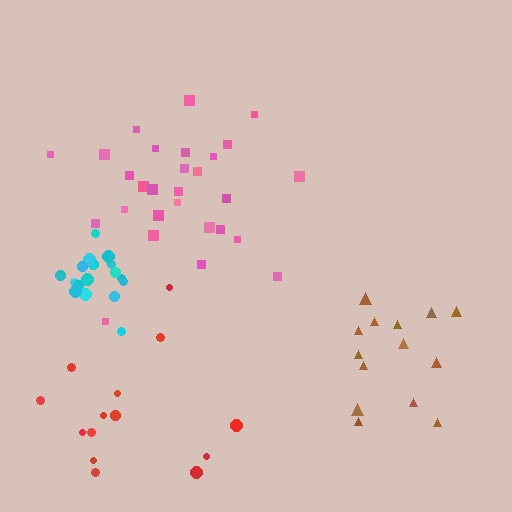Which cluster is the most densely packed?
Cyan.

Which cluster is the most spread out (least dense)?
Red.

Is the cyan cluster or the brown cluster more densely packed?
Cyan.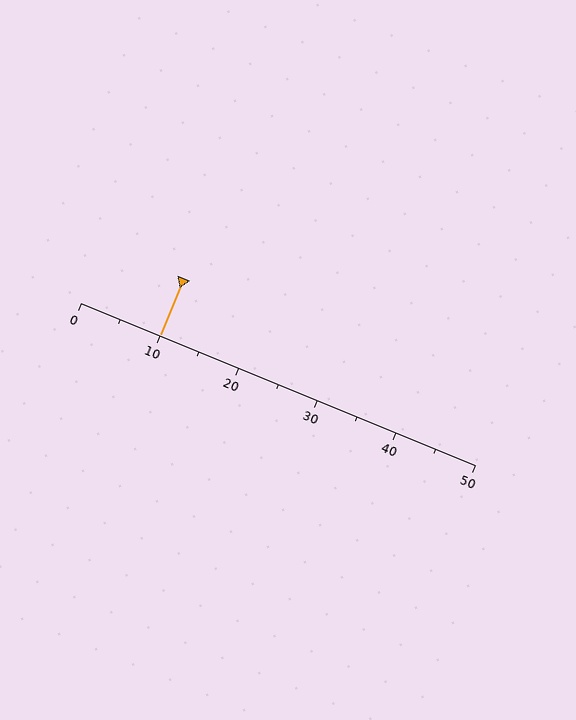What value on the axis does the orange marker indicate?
The marker indicates approximately 10.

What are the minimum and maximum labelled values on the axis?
The axis runs from 0 to 50.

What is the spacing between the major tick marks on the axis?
The major ticks are spaced 10 apart.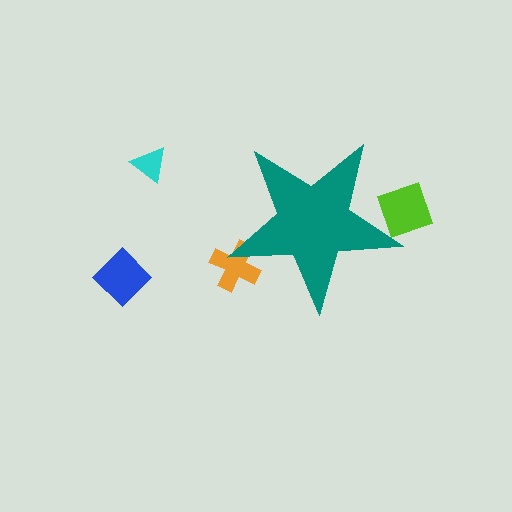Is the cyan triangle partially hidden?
No, the cyan triangle is fully visible.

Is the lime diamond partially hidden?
Yes, the lime diamond is partially hidden behind the teal star.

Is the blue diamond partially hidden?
No, the blue diamond is fully visible.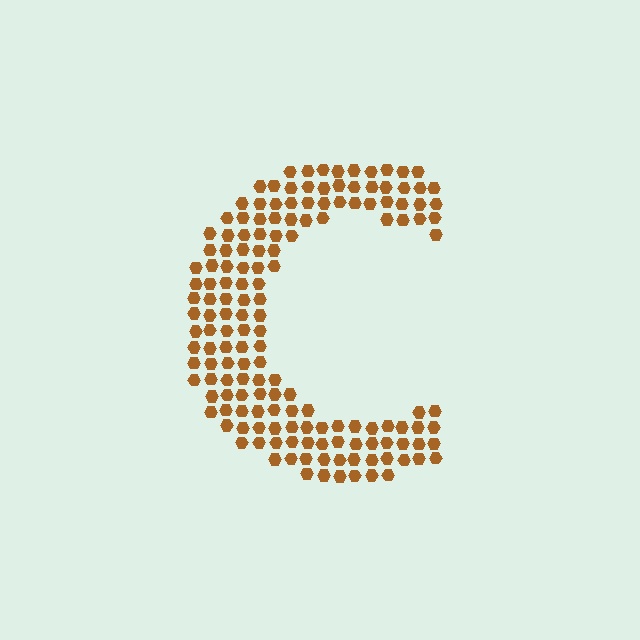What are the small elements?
The small elements are hexagons.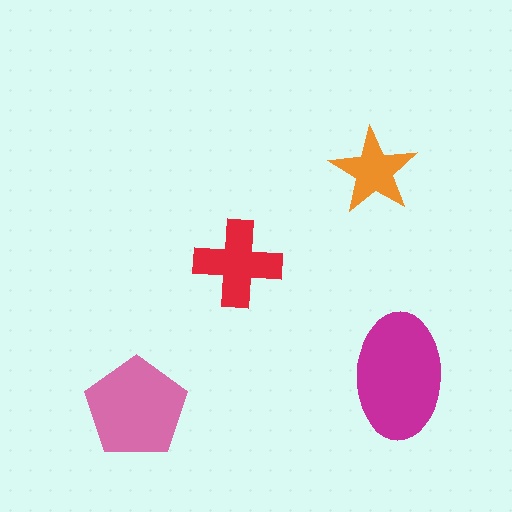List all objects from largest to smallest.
The magenta ellipse, the pink pentagon, the red cross, the orange star.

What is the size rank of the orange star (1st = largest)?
4th.